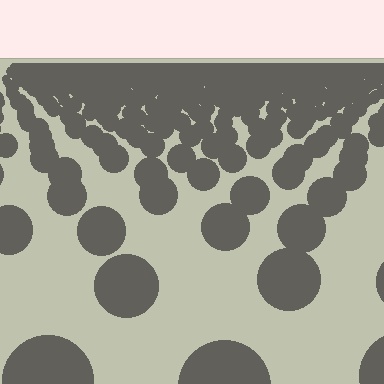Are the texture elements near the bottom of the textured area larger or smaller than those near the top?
Larger. Near the bottom, elements are closer to the viewer and appear at a bigger on-screen size.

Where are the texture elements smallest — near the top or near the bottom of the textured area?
Near the top.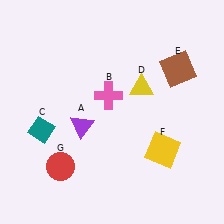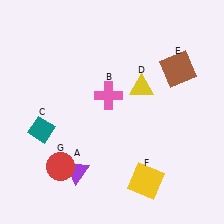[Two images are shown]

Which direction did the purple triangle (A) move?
The purple triangle (A) moved down.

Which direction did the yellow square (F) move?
The yellow square (F) moved down.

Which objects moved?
The objects that moved are: the purple triangle (A), the yellow square (F).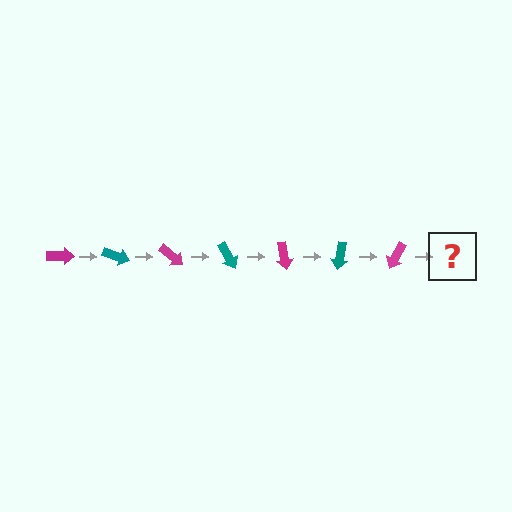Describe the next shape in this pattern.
It should be a teal arrow, rotated 140 degrees from the start.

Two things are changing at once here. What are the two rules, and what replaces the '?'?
The two rules are that it rotates 20 degrees each step and the color cycles through magenta and teal. The '?' should be a teal arrow, rotated 140 degrees from the start.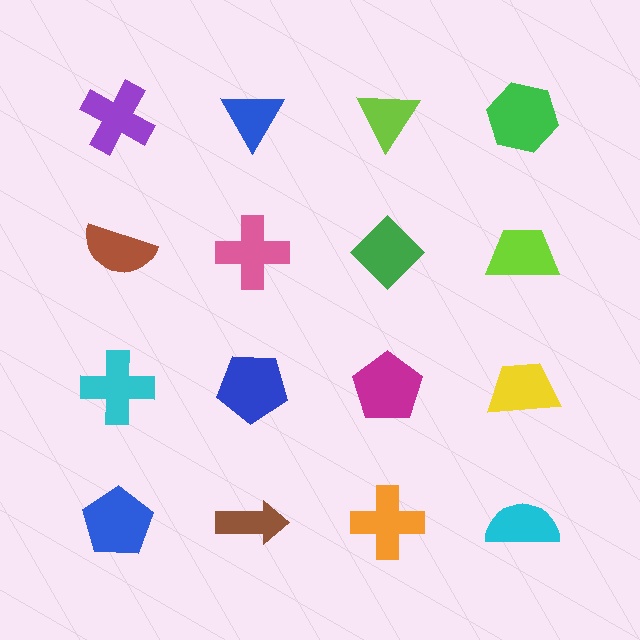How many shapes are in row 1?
4 shapes.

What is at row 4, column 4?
A cyan semicircle.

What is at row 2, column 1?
A brown semicircle.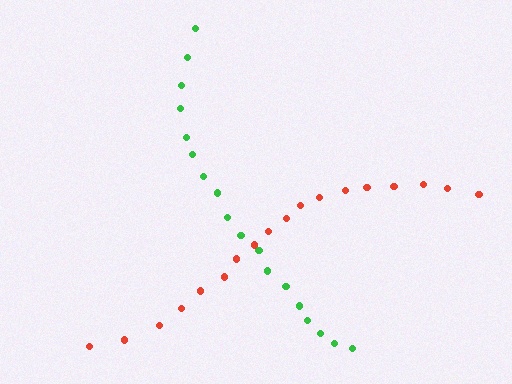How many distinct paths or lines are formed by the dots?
There are 2 distinct paths.